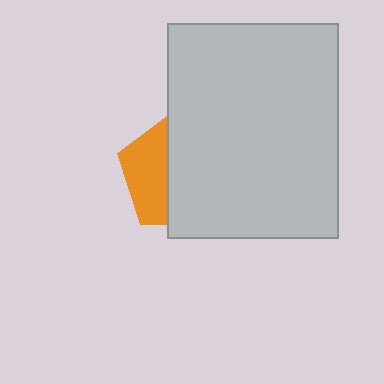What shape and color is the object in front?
The object in front is a light gray rectangle.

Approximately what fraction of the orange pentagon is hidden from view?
Roughly 62% of the orange pentagon is hidden behind the light gray rectangle.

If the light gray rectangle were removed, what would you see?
You would see the complete orange pentagon.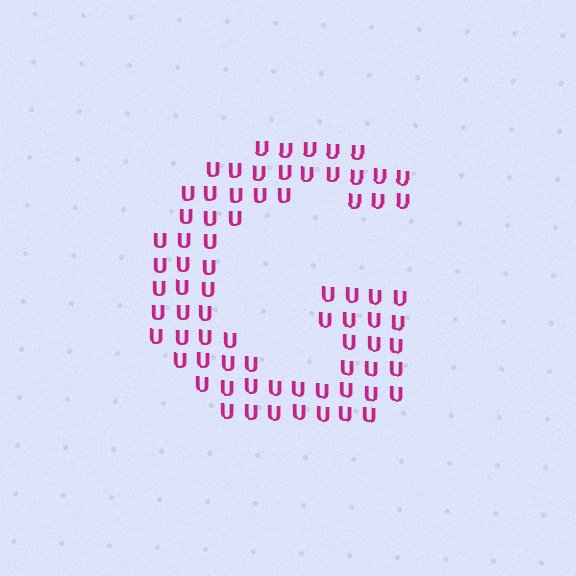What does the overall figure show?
The overall figure shows the letter G.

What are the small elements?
The small elements are letter U's.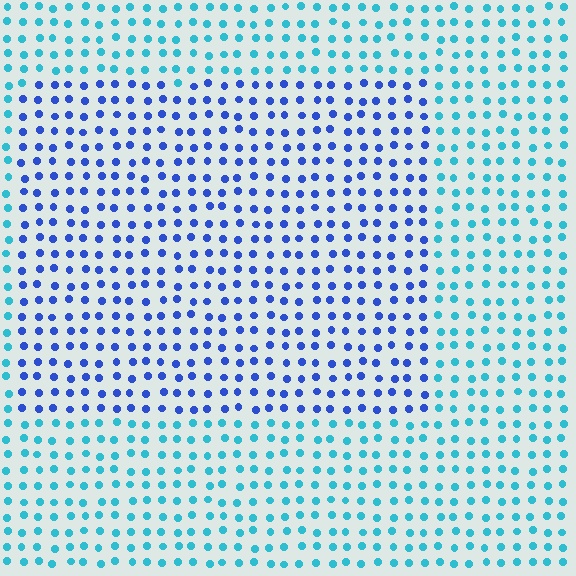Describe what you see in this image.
The image is filled with small cyan elements in a uniform arrangement. A rectangle-shaped region is visible where the elements are tinted to a slightly different hue, forming a subtle color boundary.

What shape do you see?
I see a rectangle.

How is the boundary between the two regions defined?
The boundary is defined purely by a slight shift in hue (about 42 degrees). Spacing, size, and orientation are identical on both sides.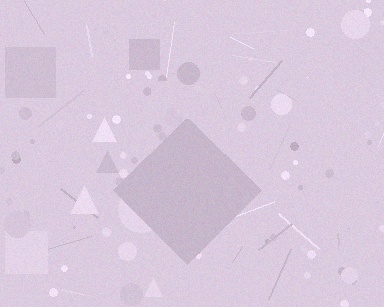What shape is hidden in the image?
A diamond is hidden in the image.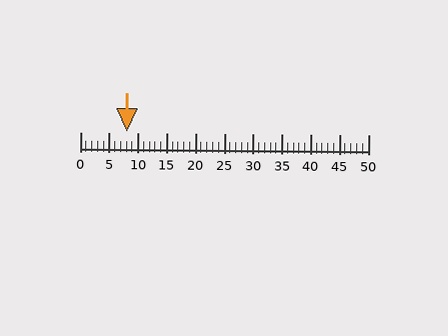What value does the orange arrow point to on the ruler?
The orange arrow points to approximately 8.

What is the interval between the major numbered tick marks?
The major tick marks are spaced 5 units apart.